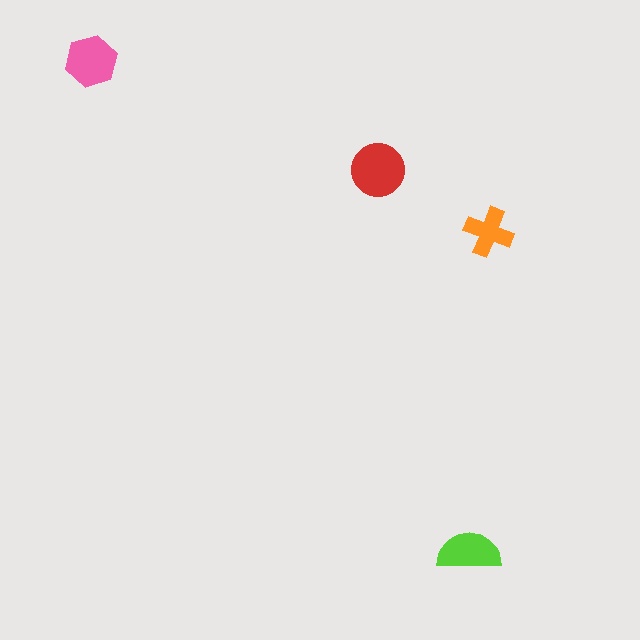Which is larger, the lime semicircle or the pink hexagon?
The pink hexagon.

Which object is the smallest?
The orange cross.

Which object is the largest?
The red circle.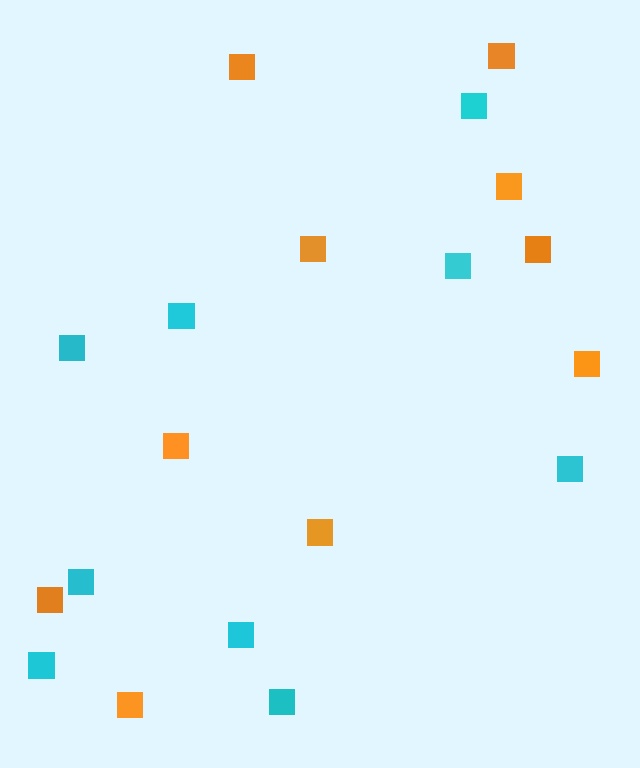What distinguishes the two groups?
There are 2 groups: one group of cyan squares (9) and one group of orange squares (10).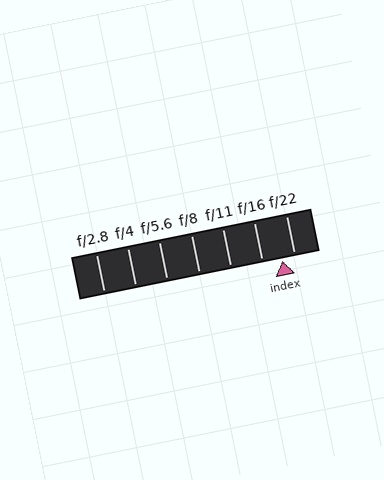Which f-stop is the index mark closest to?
The index mark is closest to f/22.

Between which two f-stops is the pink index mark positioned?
The index mark is between f/16 and f/22.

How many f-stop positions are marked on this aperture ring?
There are 7 f-stop positions marked.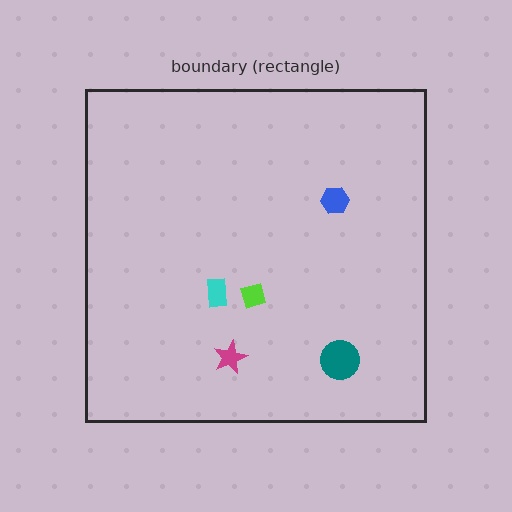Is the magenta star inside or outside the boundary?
Inside.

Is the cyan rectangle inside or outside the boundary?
Inside.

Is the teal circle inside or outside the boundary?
Inside.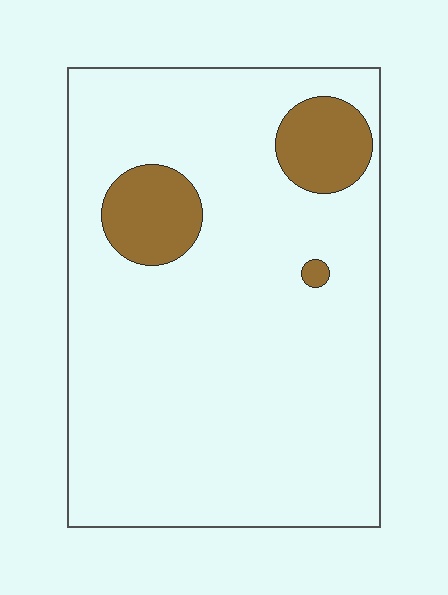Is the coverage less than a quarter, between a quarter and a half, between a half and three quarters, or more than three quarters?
Less than a quarter.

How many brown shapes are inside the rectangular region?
3.